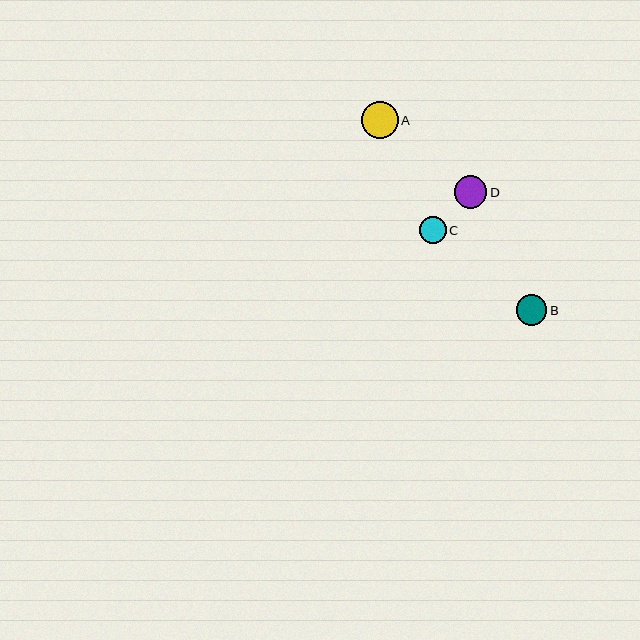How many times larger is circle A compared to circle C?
Circle A is approximately 1.4 times the size of circle C.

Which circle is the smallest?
Circle C is the smallest with a size of approximately 26 pixels.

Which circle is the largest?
Circle A is the largest with a size of approximately 37 pixels.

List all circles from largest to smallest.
From largest to smallest: A, D, B, C.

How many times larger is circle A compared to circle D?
Circle A is approximately 1.1 times the size of circle D.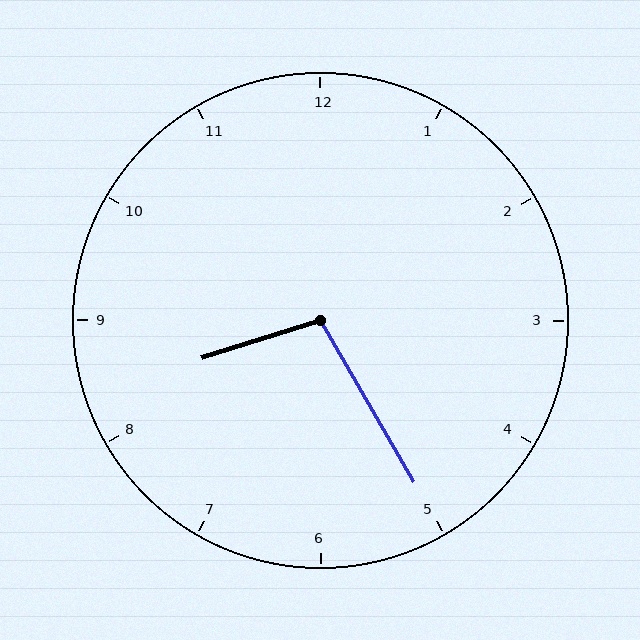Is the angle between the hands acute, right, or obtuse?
It is obtuse.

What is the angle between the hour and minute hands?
Approximately 102 degrees.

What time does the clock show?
8:25.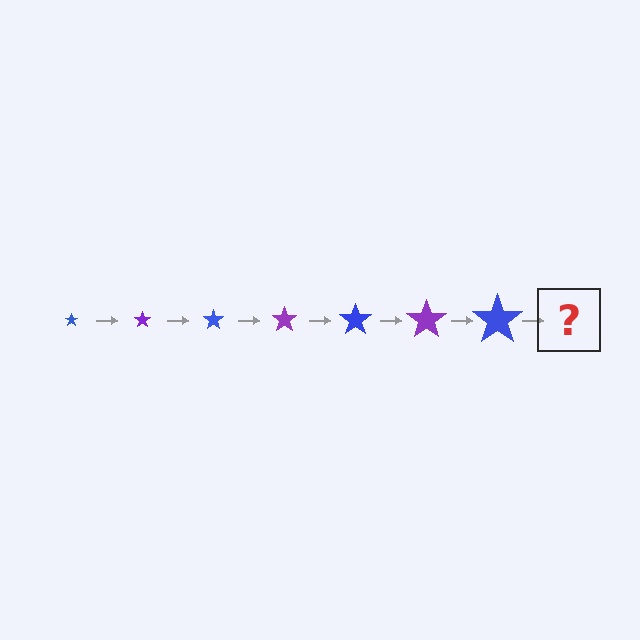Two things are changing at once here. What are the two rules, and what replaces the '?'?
The two rules are that the star grows larger each step and the color cycles through blue and purple. The '?' should be a purple star, larger than the previous one.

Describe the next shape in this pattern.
It should be a purple star, larger than the previous one.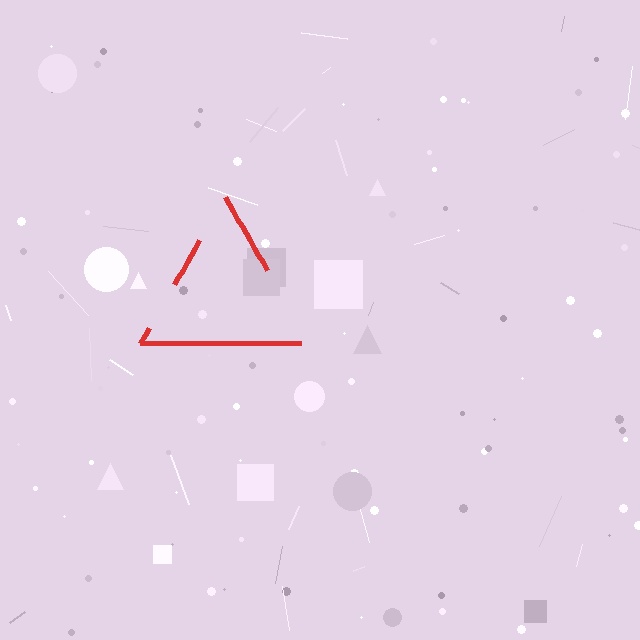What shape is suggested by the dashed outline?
The dashed outline suggests a triangle.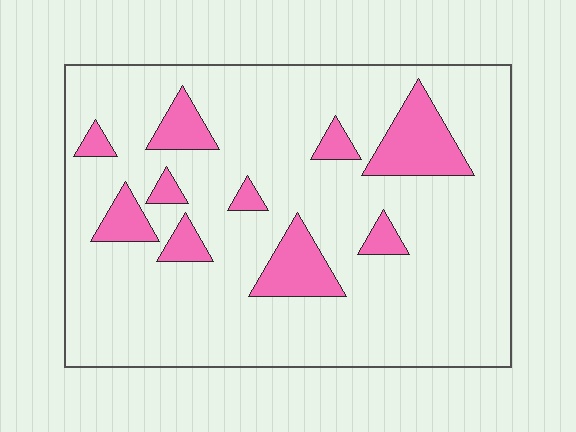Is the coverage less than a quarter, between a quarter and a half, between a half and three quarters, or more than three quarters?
Less than a quarter.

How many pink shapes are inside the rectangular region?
10.